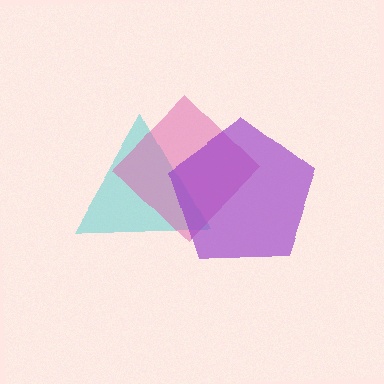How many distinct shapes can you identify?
There are 3 distinct shapes: a cyan triangle, a pink diamond, a purple pentagon.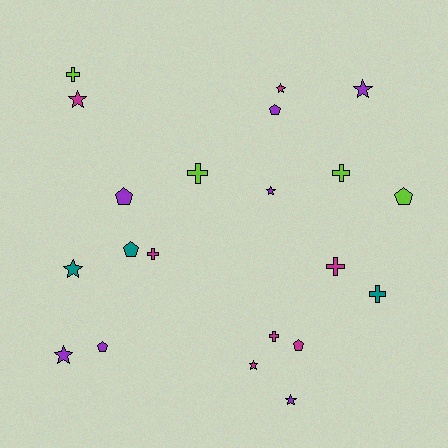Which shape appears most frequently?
Star, with 8 objects.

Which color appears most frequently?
Purple, with 7 objects.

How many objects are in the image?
There are 21 objects.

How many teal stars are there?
There is 1 teal star.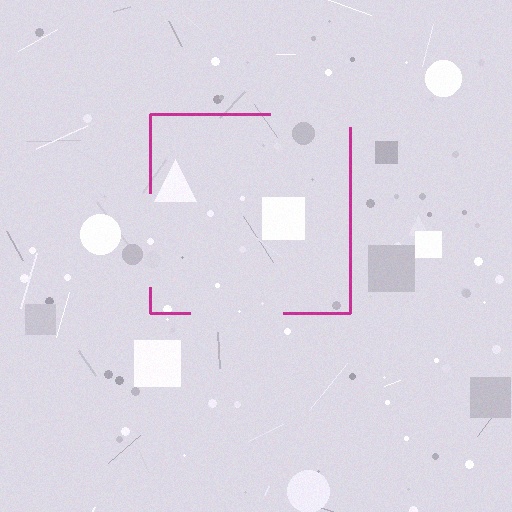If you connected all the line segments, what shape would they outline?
They would outline a square.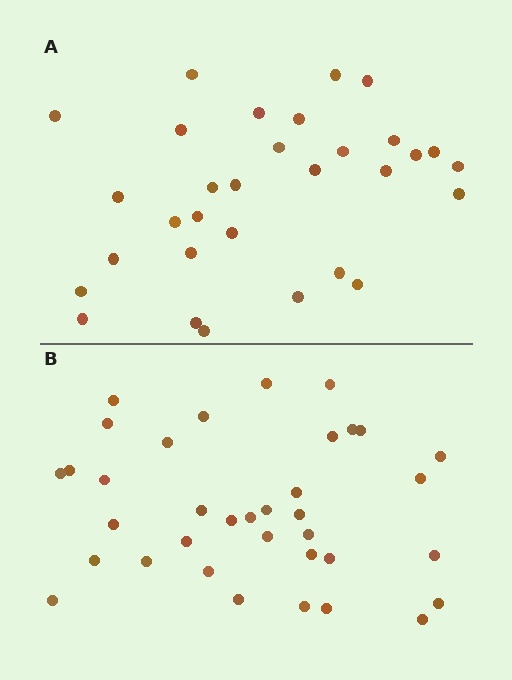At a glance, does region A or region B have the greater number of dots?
Region B (the bottom region) has more dots.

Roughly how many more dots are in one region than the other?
Region B has about 5 more dots than region A.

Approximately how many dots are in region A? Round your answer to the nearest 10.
About 30 dots. (The exact count is 31, which rounds to 30.)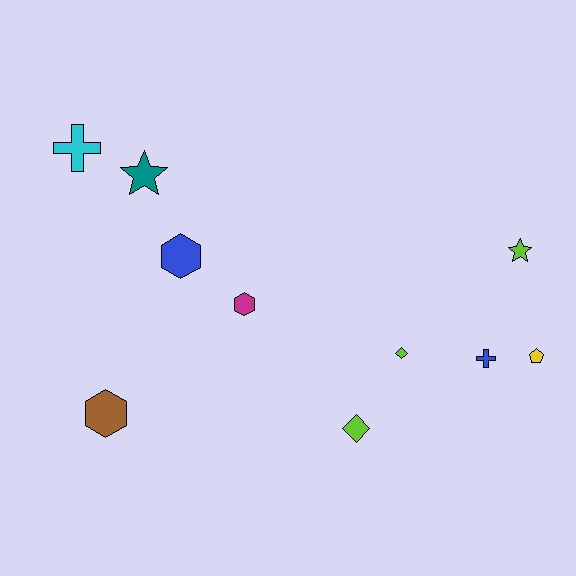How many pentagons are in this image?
There is 1 pentagon.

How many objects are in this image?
There are 10 objects.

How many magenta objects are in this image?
There is 1 magenta object.